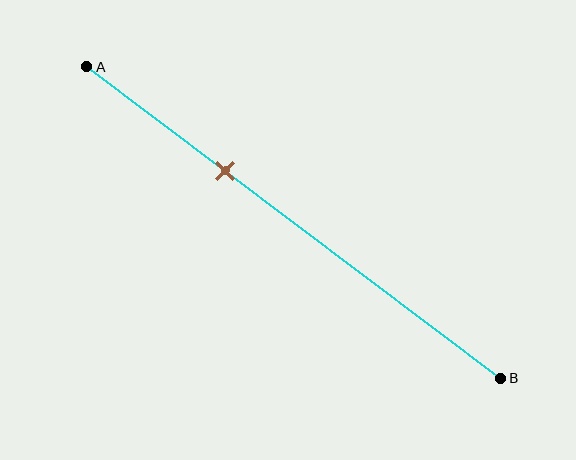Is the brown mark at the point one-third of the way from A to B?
Yes, the mark is approximately at the one-third point.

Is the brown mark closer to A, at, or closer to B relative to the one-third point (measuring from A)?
The brown mark is approximately at the one-third point of segment AB.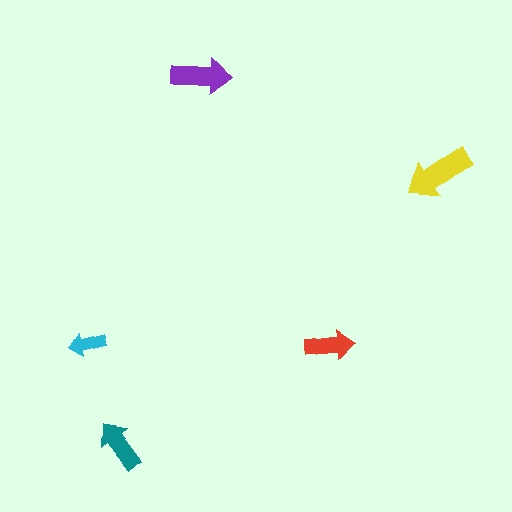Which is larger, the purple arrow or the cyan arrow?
The purple one.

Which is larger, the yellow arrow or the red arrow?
The yellow one.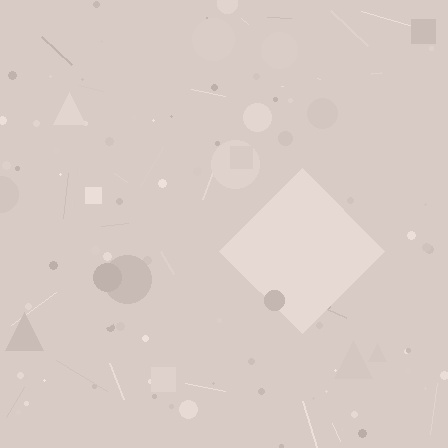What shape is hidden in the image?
A diamond is hidden in the image.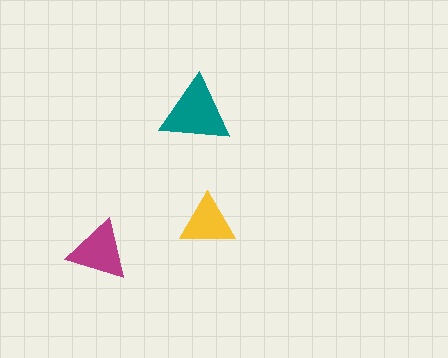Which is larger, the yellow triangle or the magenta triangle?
The magenta one.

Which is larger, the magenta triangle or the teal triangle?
The teal one.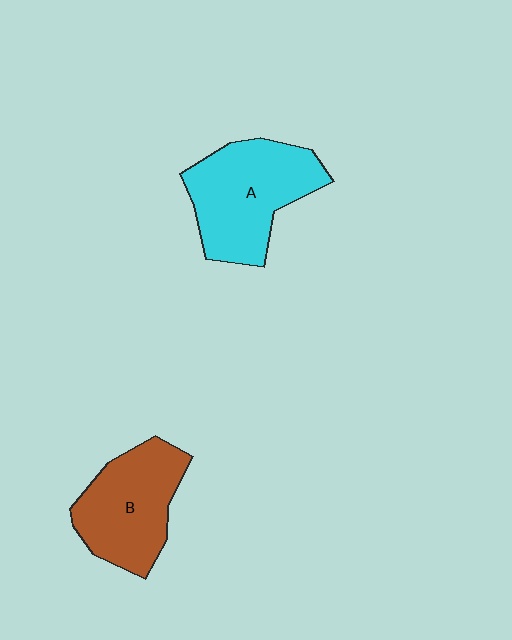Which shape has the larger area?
Shape A (cyan).